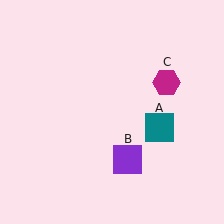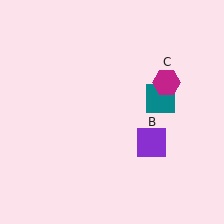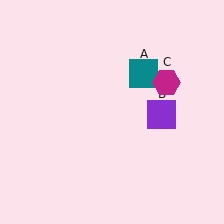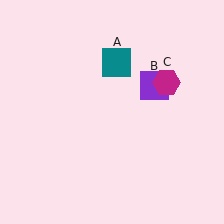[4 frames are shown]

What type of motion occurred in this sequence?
The teal square (object A), purple square (object B) rotated counterclockwise around the center of the scene.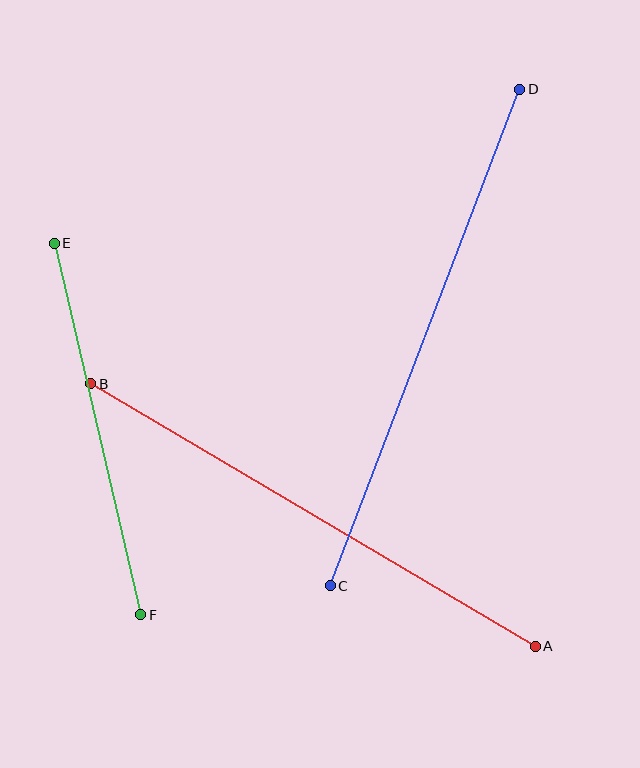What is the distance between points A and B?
The distance is approximately 516 pixels.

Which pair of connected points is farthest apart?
Points C and D are farthest apart.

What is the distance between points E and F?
The distance is approximately 382 pixels.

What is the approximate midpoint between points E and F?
The midpoint is at approximately (98, 429) pixels.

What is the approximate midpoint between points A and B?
The midpoint is at approximately (313, 515) pixels.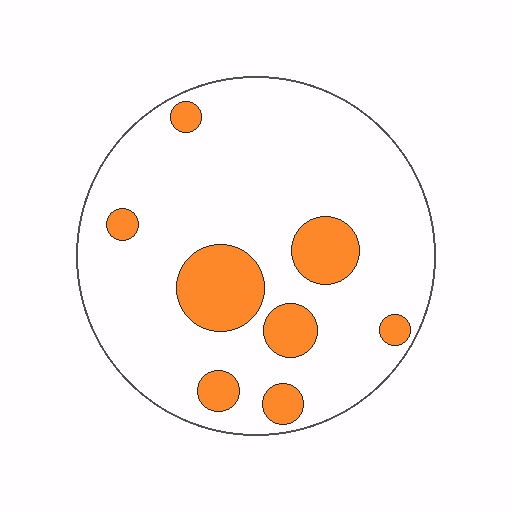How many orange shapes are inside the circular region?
8.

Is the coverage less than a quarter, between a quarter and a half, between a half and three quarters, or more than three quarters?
Less than a quarter.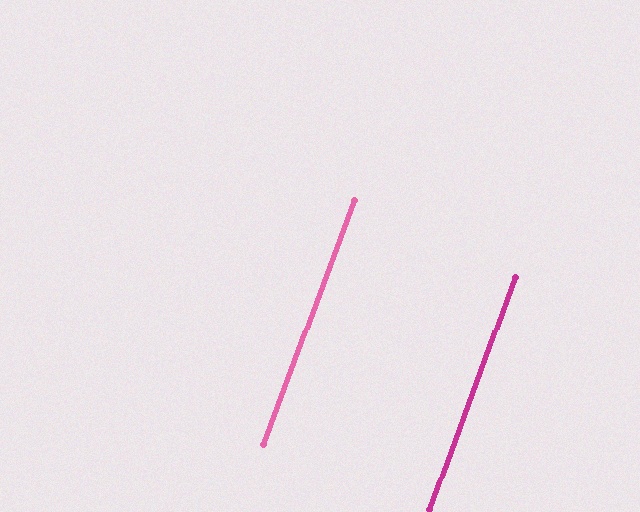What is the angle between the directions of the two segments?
Approximately 0 degrees.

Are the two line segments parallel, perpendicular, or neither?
Parallel — their directions differ by only 0.3°.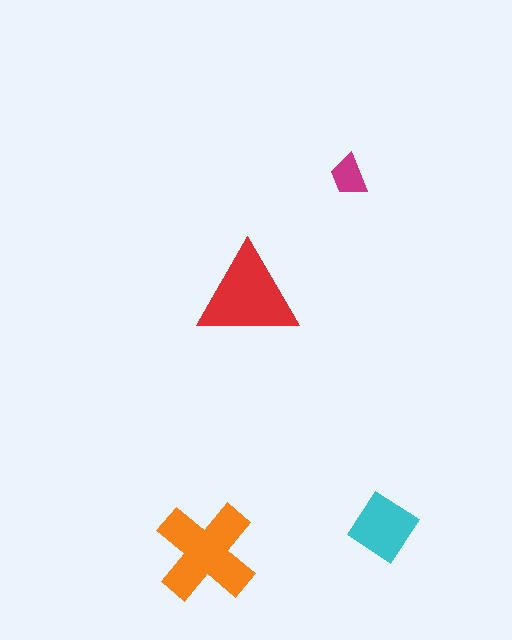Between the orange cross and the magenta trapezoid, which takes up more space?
The orange cross.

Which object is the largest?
The orange cross.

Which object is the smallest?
The magenta trapezoid.